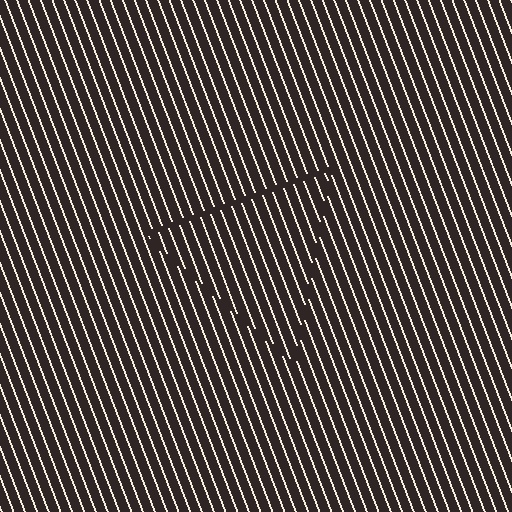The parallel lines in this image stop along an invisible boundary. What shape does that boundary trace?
An illusory triangle. The interior of the shape contains the same grating, shifted by half a period — the contour is defined by the phase discontinuity where line-ends from the inner and outer gratings abut.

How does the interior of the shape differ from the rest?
The interior of the shape contains the same grating, shifted by half a period — the contour is defined by the phase discontinuity where line-ends from the inner and outer gratings abut.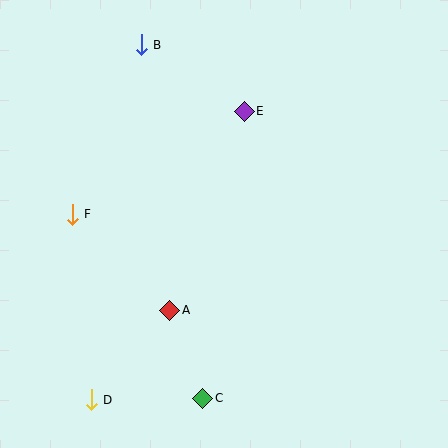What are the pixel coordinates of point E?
Point E is at (244, 111).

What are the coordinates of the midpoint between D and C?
The midpoint between D and C is at (147, 399).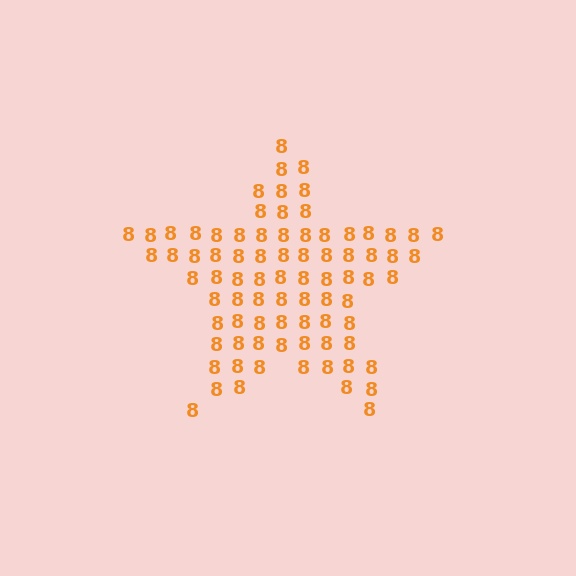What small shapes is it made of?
It is made of small digit 8's.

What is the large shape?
The large shape is a star.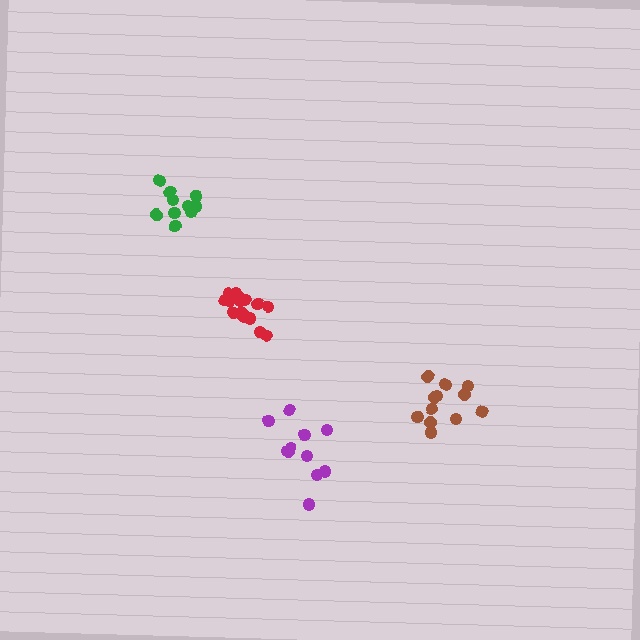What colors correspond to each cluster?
The clusters are colored: brown, red, green, purple.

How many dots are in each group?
Group 1: 12 dots, Group 2: 16 dots, Group 3: 10 dots, Group 4: 11 dots (49 total).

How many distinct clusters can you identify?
There are 4 distinct clusters.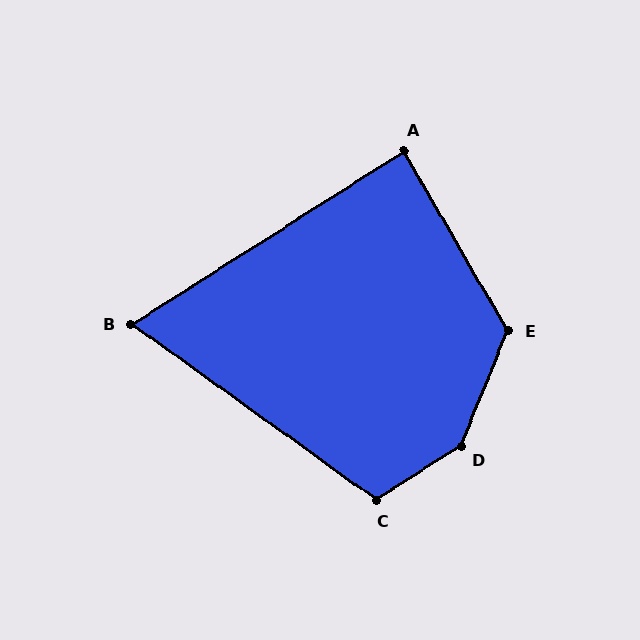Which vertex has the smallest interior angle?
B, at approximately 68 degrees.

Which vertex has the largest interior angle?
D, at approximately 145 degrees.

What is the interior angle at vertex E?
Approximately 127 degrees (obtuse).